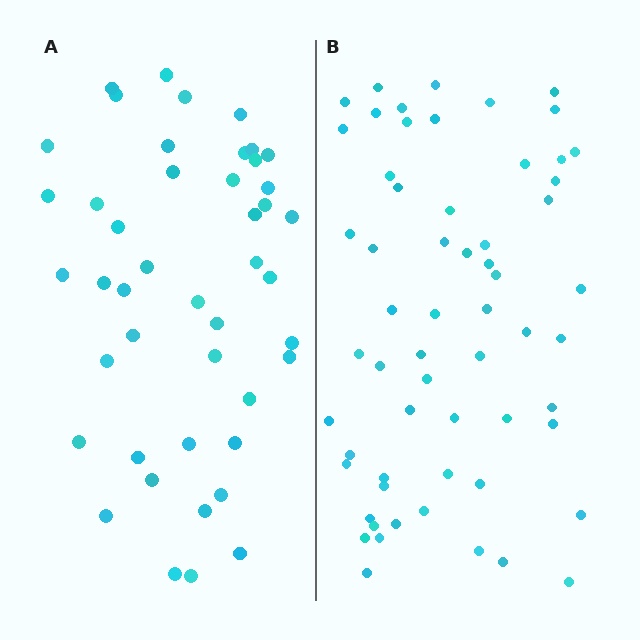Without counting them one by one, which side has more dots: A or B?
Region B (the right region) has more dots.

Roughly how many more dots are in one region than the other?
Region B has approximately 15 more dots than region A.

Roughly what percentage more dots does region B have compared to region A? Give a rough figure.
About 35% more.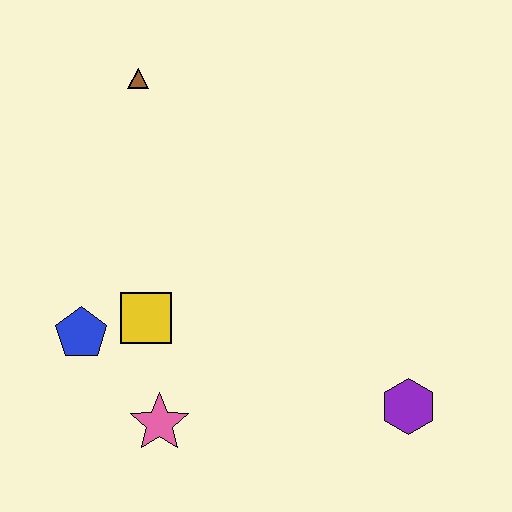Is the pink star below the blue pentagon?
Yes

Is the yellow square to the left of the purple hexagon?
Yes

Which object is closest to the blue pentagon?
The yellow square is closest to the blue pentagon.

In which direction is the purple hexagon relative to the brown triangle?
The purple hexagon is below the brown triangle.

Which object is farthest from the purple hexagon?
The brown triangle is farthest from the purple hexagon.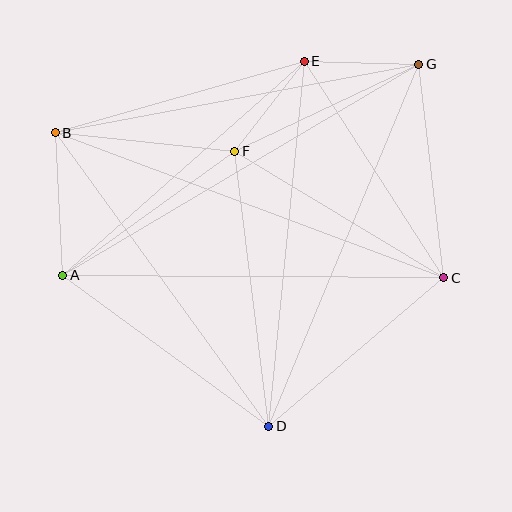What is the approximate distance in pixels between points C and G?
The distance between C and G is approximately 215 pixels.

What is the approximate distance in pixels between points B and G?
The distance between B and G is approximately 370 pixels.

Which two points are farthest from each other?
Points B and C are farthest from each other.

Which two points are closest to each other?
Points E and F are closest to each other.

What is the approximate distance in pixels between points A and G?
The distance between A and G is approximately 414 pixels.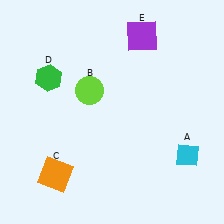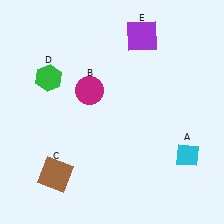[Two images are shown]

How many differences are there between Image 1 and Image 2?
There are 2 differences between the two images.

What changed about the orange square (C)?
In Image 1, C is orange. In Image 2, it changed to brown.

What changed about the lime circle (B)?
In Image 1, B is lime. In Image 2, it changed to magenta.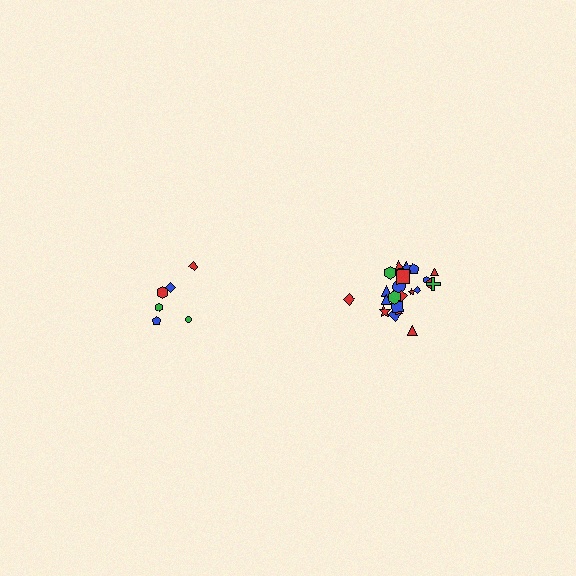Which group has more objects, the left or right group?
The right group.